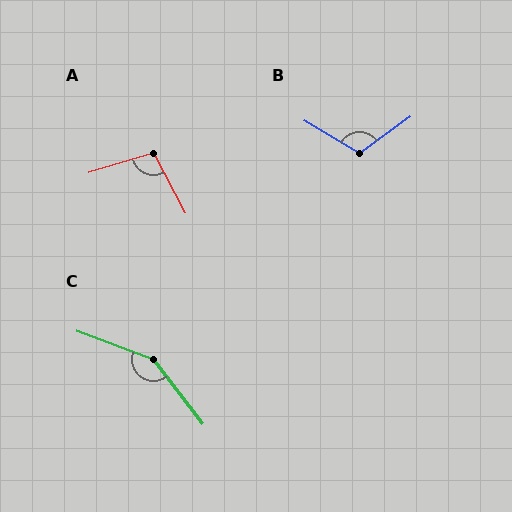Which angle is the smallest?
A, at approximately 101 degrees.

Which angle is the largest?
C, at approximately 148 degrees.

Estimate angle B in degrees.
Approximately 113 degrees.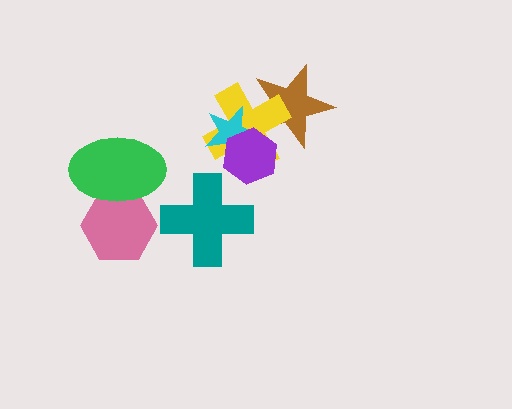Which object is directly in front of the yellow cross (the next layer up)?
The cyan star is directly in front of the yellow cross.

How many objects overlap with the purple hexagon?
3 objects overlap with the purple hexagon.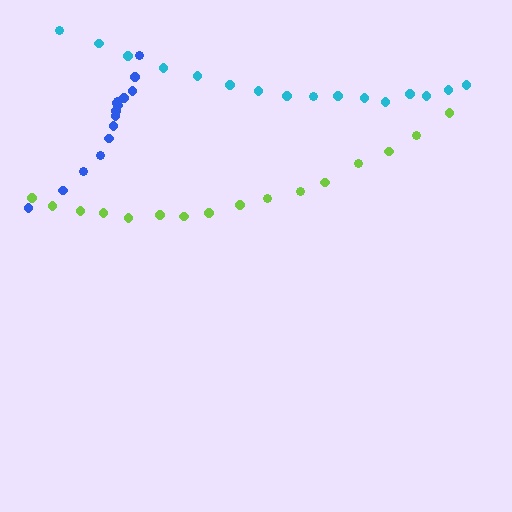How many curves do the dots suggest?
There are 3 distinct paths.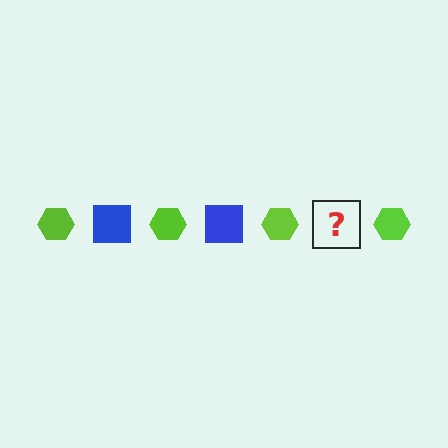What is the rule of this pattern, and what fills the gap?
The rule is that the pattern alternates between lime hexagon and blue square. The gap should be filled with a blue square.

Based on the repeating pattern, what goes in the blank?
The blank should be a blue square.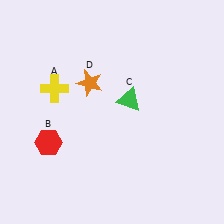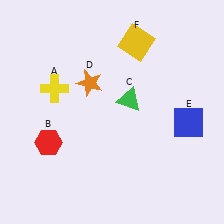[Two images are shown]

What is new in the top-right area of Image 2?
A yellow square (F) was added in the top-right area of Image 2.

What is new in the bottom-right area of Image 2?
A blue square (E) was added in the bottom-right area of Image 2.